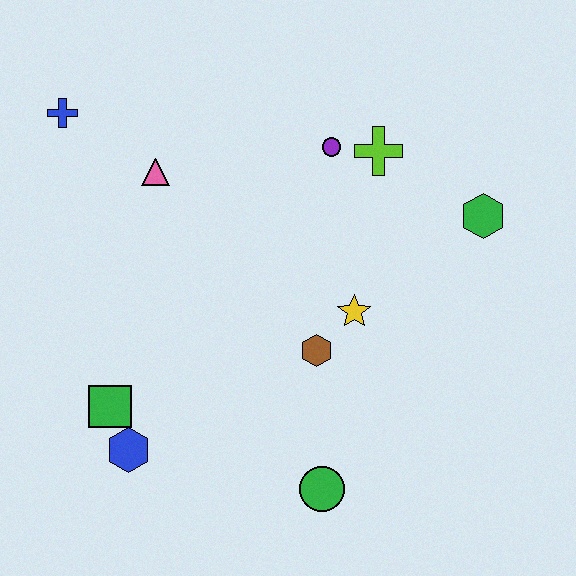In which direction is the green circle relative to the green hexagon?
The green circle is below the green hexagon.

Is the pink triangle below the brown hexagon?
No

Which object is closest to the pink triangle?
The blue cross is closest to the pink triangle.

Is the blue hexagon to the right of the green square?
Yes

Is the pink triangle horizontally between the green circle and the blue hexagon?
Yes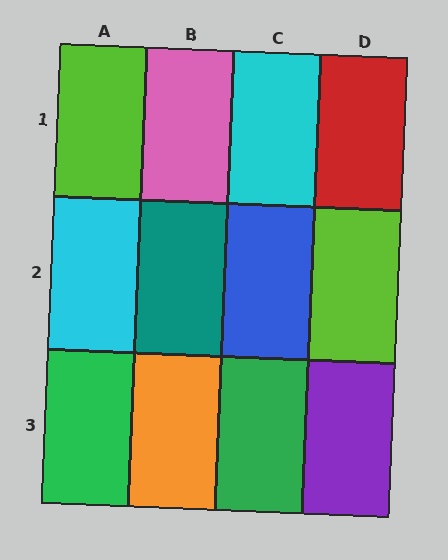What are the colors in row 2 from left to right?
Cyan, teal, blue, lime.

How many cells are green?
2 cells are green.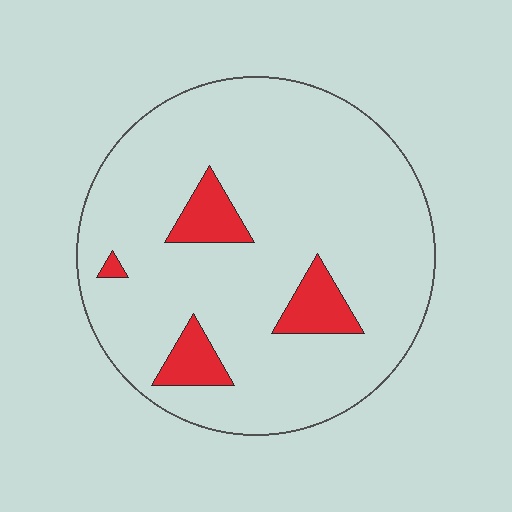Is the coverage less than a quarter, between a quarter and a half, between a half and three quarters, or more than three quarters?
Less than a quarter.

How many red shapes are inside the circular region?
4.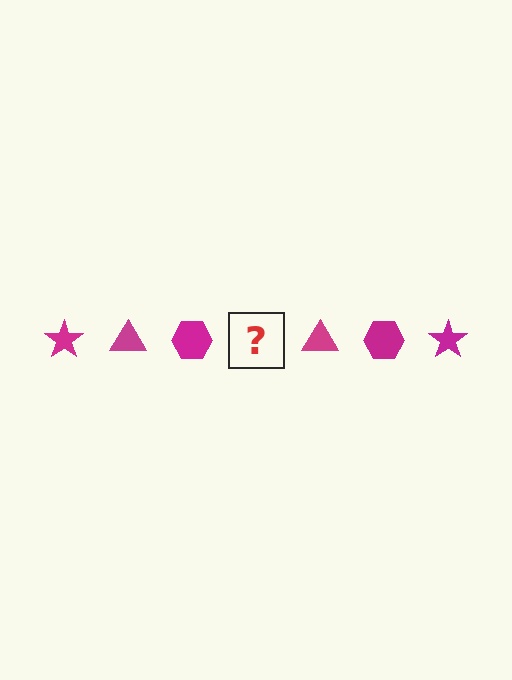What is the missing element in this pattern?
The missing element is a magenta star.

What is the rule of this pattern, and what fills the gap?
The rule is that the pattern cycles through star, triangle, hexagon shapes in magenta. The gap should be filled with a magenta star.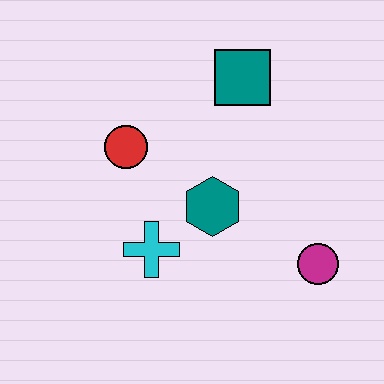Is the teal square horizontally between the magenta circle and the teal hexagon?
Yes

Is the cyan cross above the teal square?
No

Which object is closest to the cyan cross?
The teal hexagon is closest to the cyan cross.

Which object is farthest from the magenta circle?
The red circle is farthest from the magenta circle.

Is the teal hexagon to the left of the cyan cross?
No